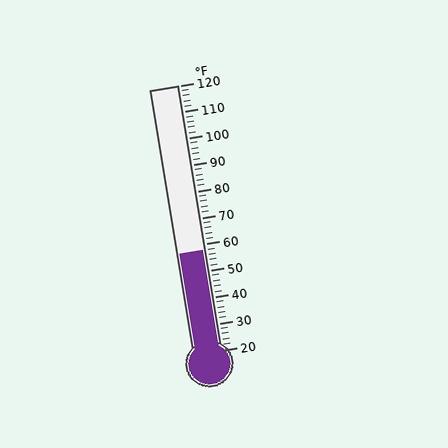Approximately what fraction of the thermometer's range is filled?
The thermometer is filled to approximately 40% of its range.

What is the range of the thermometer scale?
The thermometer scale ranges from 20°F to 120°F.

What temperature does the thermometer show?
The thermometer shows approximately 58°F.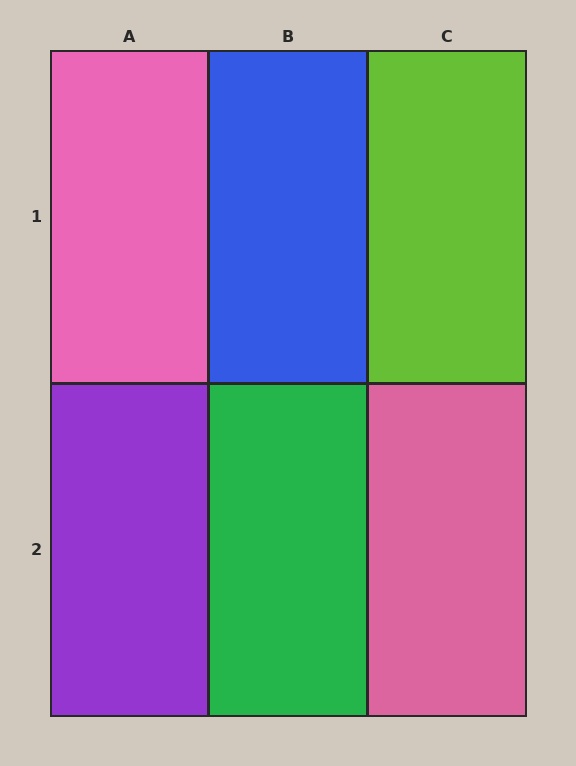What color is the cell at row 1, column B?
Blue.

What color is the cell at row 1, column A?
Pink.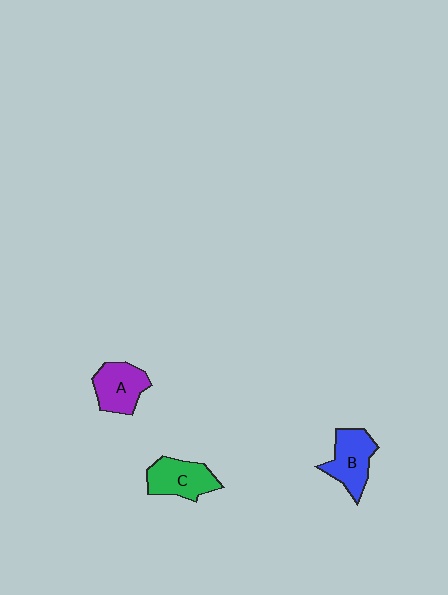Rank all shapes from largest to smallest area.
From largest to smallest: B (blue), C (green), A (purple).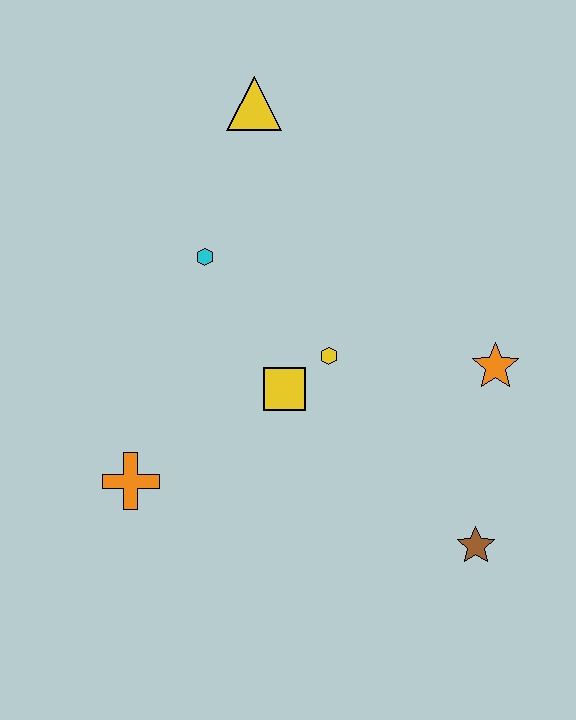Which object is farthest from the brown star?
The yellow triangle is farthest from the brown star.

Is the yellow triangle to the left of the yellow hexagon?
Yes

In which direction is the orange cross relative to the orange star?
The orange cross is to the left of the orange star.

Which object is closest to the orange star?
The yellow hexagon is closest to the orange star.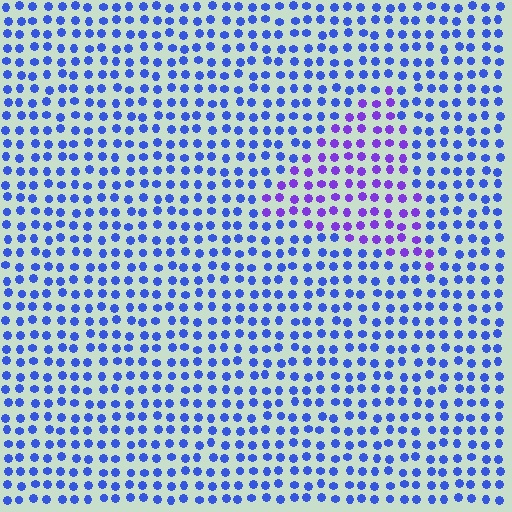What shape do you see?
I see a triangle.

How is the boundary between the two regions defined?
The boundary is defined purely by a slight shift in hue (about 39 degrees). Spacing, size, and orientation are identical on both sides.